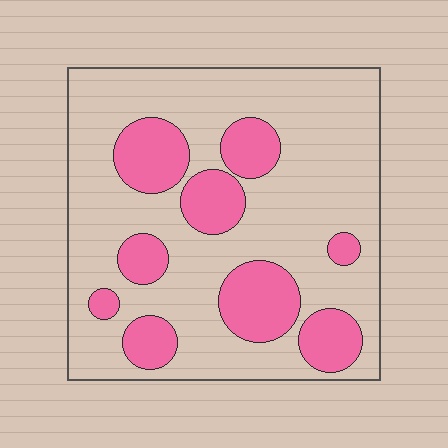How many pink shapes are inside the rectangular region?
9.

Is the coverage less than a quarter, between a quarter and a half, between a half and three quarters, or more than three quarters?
Between a quarter and a half.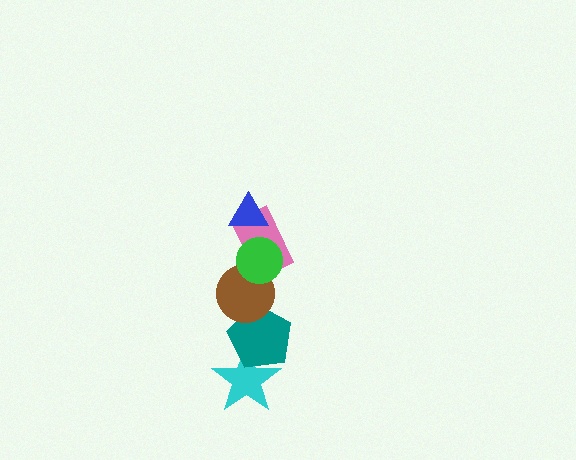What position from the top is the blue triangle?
The blue triangle is 1st from the top.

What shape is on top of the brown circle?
The pink rectangle is on top of the brown circle.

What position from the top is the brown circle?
The brown circle is 4th from the top.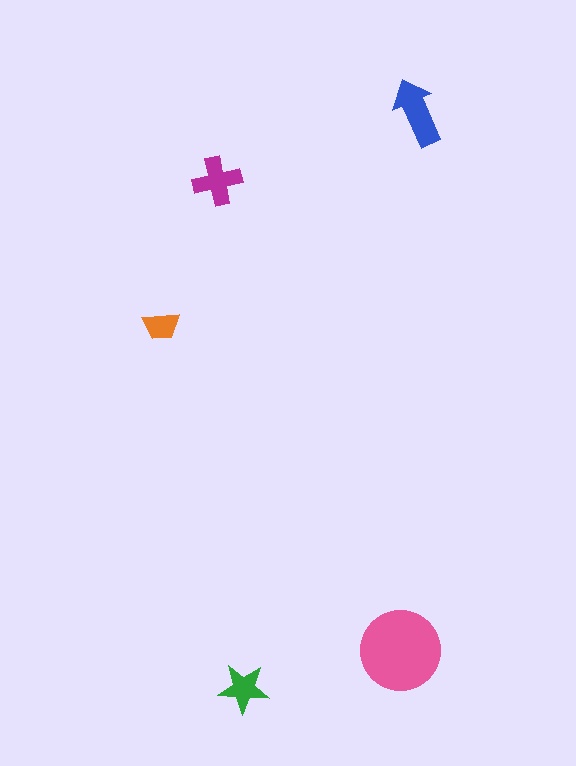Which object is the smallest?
The orange trapezoid.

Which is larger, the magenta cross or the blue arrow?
The blue arrow.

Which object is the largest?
The pink circle.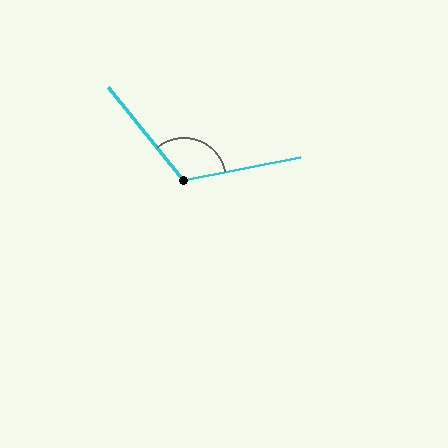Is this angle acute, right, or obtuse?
It is obtuse.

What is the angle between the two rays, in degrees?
Approximately 118 degrees.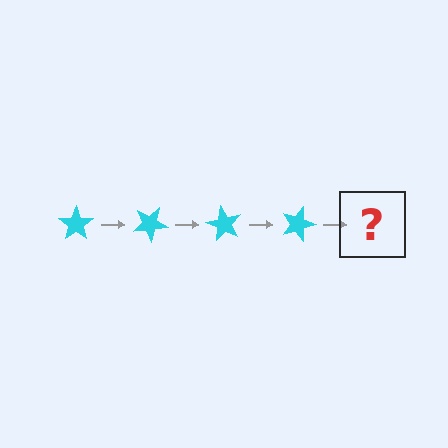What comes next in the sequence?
The next element should be a cyan star rotated 120 degrees.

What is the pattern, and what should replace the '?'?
The pattern is that the star rotates 30 degrees each step. The '?' should be a cyan star rotated 120 degrees.